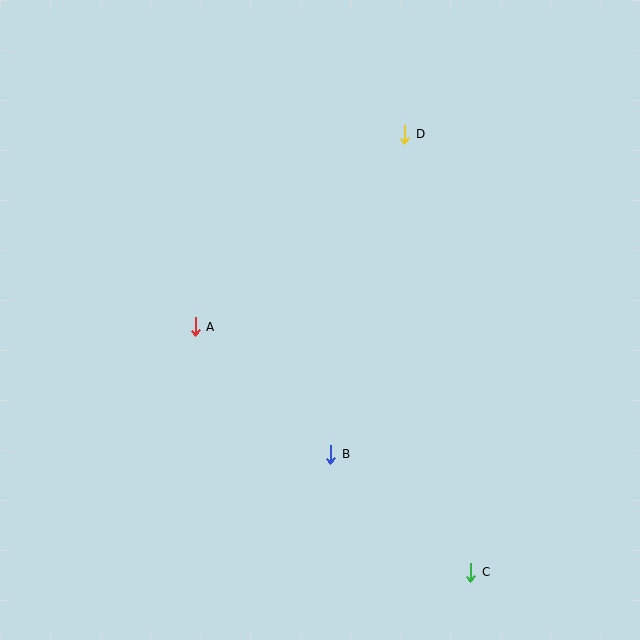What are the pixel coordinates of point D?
Point D is at (405, 134).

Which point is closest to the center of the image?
Point A at (195, 327) is closest to the center.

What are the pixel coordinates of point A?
Point A is at (195, 327).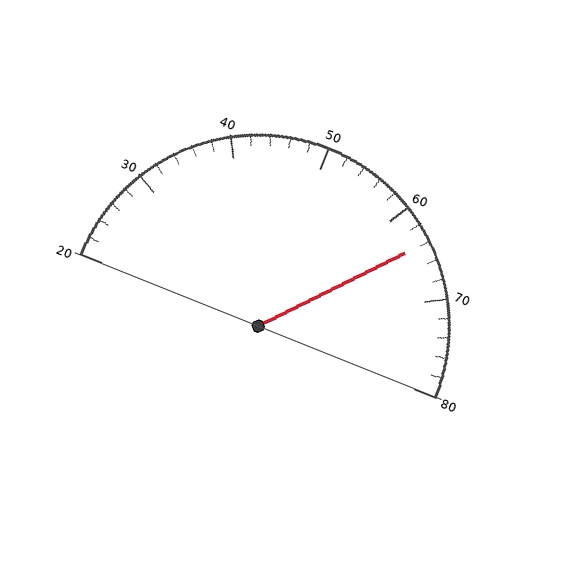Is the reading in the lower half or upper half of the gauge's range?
The reading is in the upper half of the range (20 to 80).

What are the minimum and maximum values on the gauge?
The gauge ranges from 20 to 80.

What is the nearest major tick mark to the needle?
The nearest major tick mark is 60.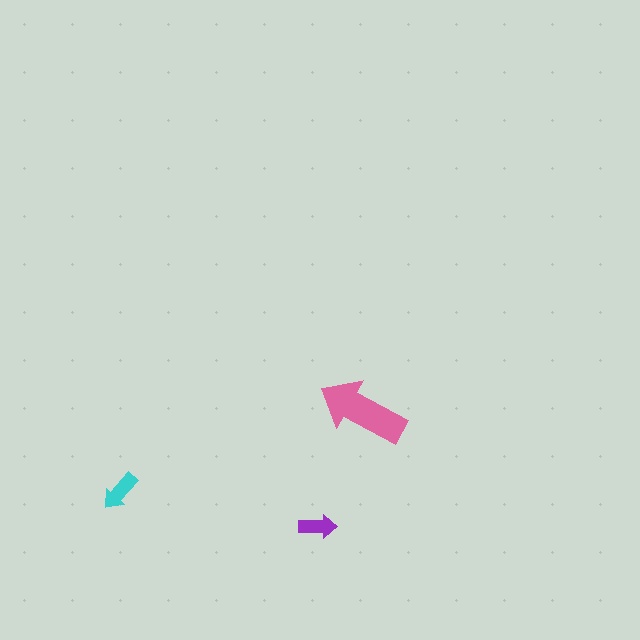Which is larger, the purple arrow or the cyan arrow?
The cyan one.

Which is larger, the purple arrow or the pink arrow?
The pink one.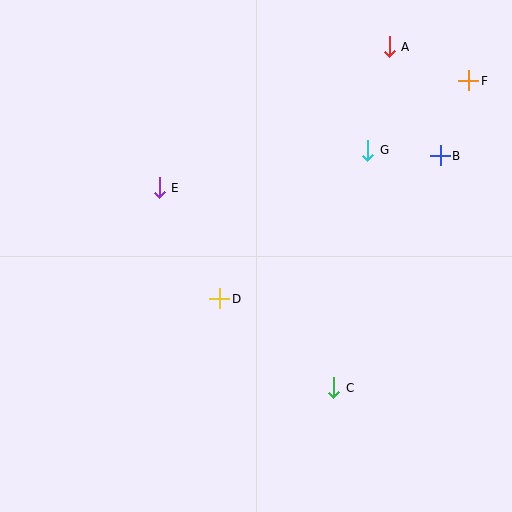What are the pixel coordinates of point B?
Point B is at (440, 156).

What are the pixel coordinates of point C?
Point C is at (334, 388).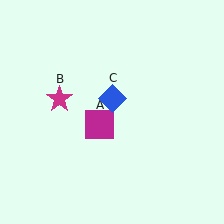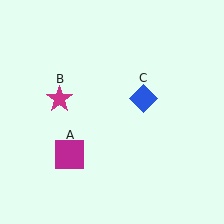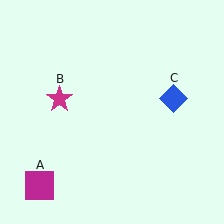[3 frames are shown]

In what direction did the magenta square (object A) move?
The magenta square (object A) moved down and to the left.